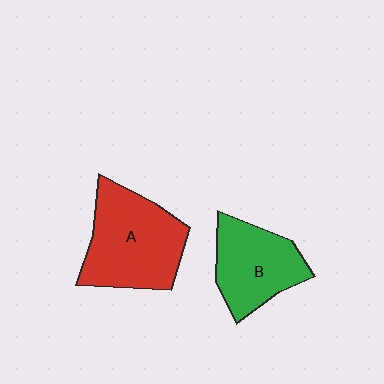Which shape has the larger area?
Shape A (red).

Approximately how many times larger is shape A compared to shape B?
Approximately 1.3 times.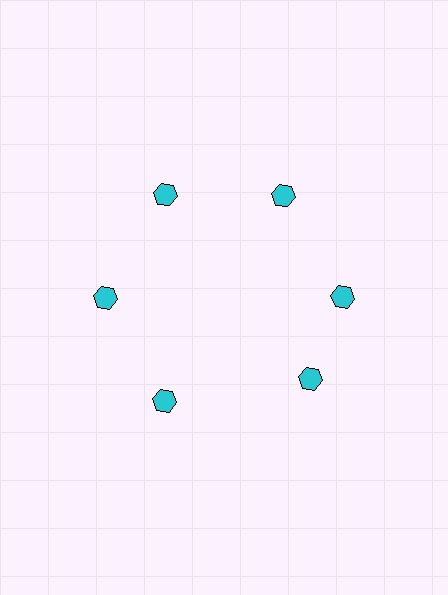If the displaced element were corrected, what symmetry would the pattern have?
It would have 6-fold rotational symmetry — the pattern would map onto itself every 60 degrees.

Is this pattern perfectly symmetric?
No. The 6 cyan hexagons are arranged in a ring, but one element near the 5 o'clock position is rotated out of alignment along the ring, breaking the 6-fold rotational symmetry.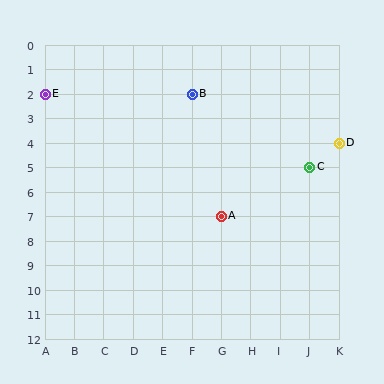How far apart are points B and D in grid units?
Points B and D are 5 columns and 2 rows apart (about 5.4 grid units diagonally).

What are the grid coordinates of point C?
Point C is at grid coordinates (J, 5).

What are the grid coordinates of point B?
Point B is at grid coordinates (F, 2).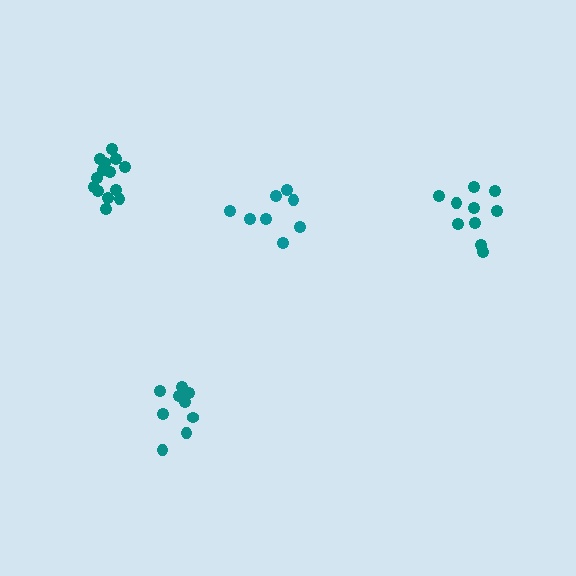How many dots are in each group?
Group 1: 8 dots, Group 2: 14 dots, Group 3: 10 dots, Group 4: 9 dots (41 total).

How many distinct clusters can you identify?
There are 4 distinct clusters.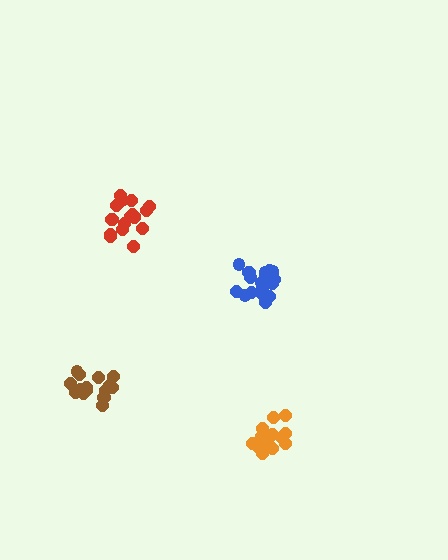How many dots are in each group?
Group 1: 21 dots, Group 2: 19 dots, Group 3: 16 dots, Group 4: 17 dots (73 total).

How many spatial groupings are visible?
There are 4 spatial groupings.